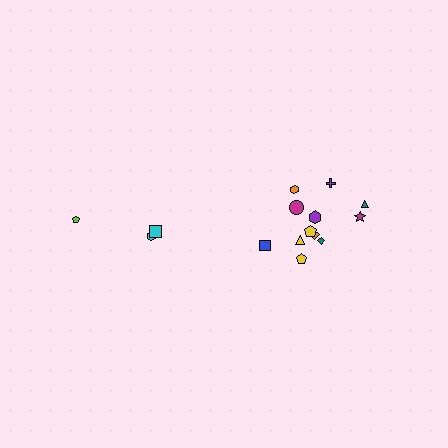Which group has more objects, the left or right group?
The right group.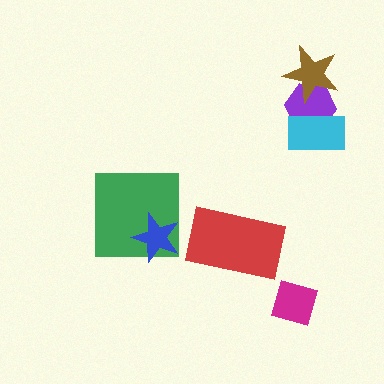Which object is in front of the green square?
The blue star is in front of the green square.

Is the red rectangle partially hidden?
No, no other shape covers it.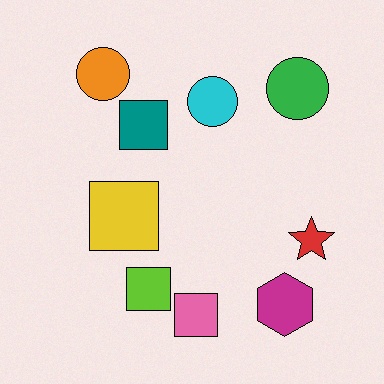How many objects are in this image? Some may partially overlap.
There are 9 objects.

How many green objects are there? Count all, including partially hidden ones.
There is 1 green object.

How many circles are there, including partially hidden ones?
There are 3 circles.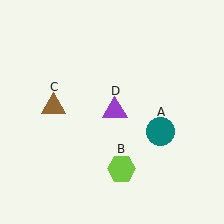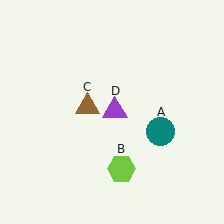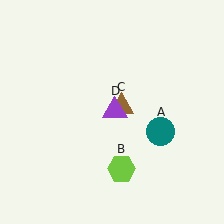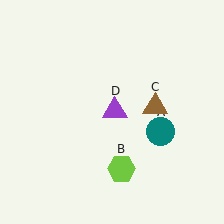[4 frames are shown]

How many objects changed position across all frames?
1 object changed position: brown triangle (object C).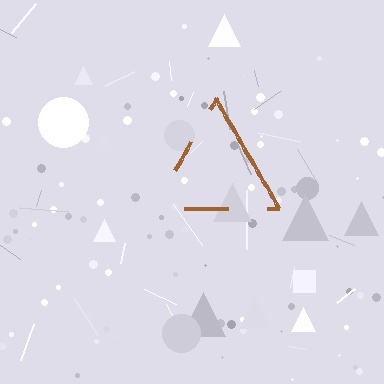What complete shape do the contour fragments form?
The contour fragments form a triangle.